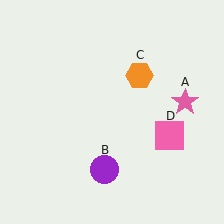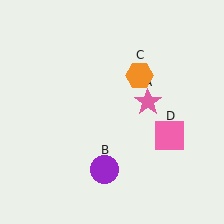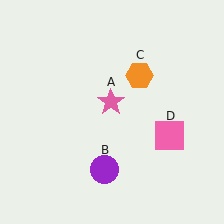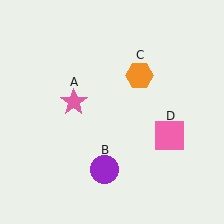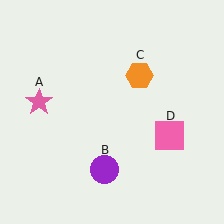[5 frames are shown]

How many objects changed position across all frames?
1 object changed position: pink star (object A).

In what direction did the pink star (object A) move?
The pink star (object A) moved left.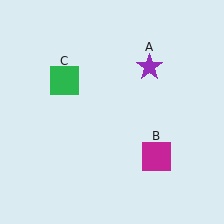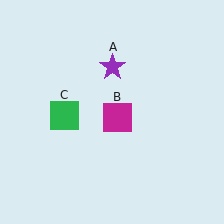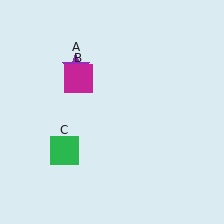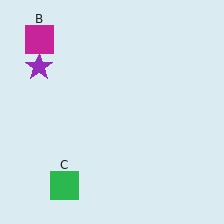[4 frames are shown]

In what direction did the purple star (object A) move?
The purple star (object A) moved left.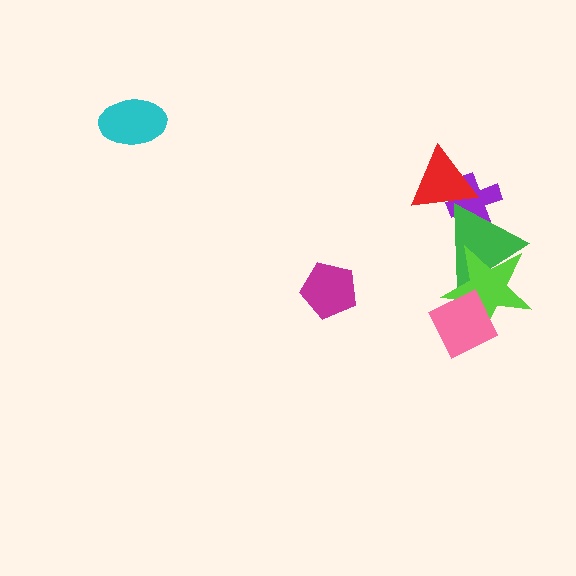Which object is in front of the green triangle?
The lime star is in front of the green triangle.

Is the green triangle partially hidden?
Yes, it is partially covered by another shape.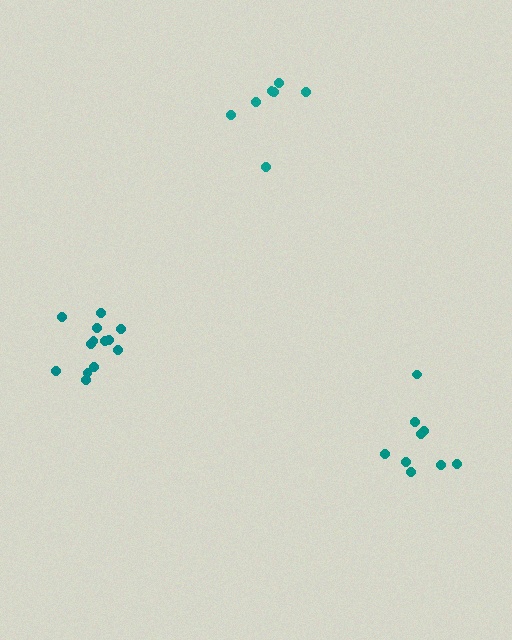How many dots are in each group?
Group 1: 7 dots, Group 2: 9 dots, Group 3: 13 dots (29 total).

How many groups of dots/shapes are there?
There are 3 groups.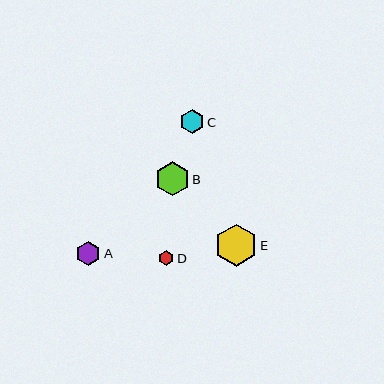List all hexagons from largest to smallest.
From largest to smallest: E, B, A, C, D.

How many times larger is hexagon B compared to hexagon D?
Hexagon B is approximately 2.2 times the size of hexagon D.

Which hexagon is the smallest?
Hexagon D is the smallest with a size of approximately 15 pixels.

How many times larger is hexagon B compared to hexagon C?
Hexagon B is approximately 1.4 times the size of hexagon C.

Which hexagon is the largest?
Hexagon E is the largest with a size of approximately 42 pixels.